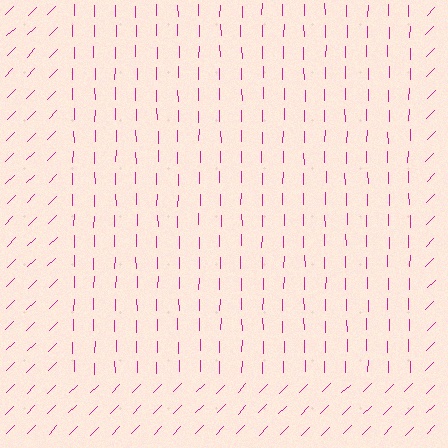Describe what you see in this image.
The image is filled with small magenta line segments. A rectangle region in the image has lines oriented differently from the surrounding lines, creating a visible texture boundary.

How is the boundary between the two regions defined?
The boundary is defined purely by a change in line orientation (approximately 45 degrees difference). All lines are the same color and thickness.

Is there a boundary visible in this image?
Yes, there is a texture boundary formed by a change in line orientation.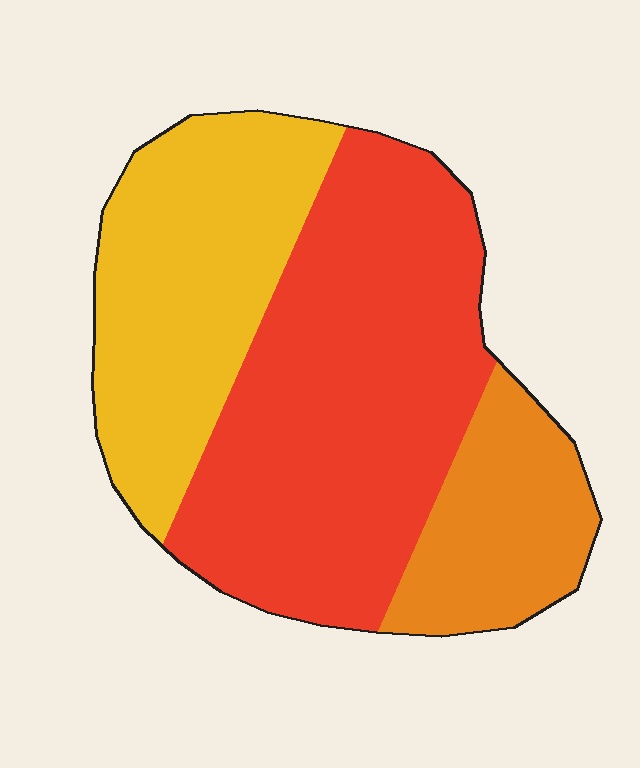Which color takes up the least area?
Orange, at roughly 20%.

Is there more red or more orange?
Red.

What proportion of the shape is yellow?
Yellow takes up about one third (1/3) of the shape.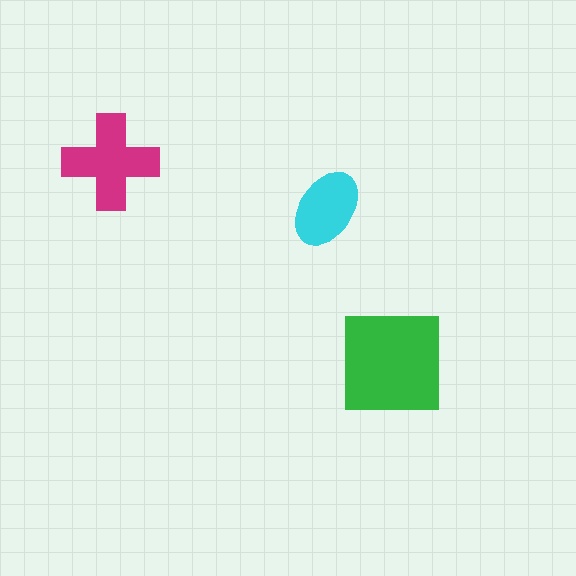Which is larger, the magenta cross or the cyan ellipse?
The magenta cross.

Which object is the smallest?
The cyan ellipse.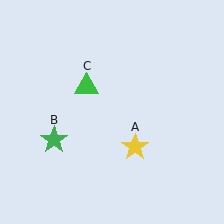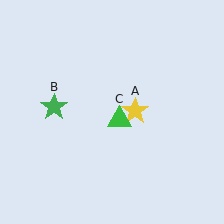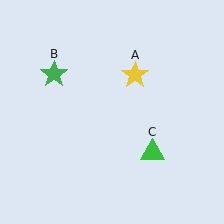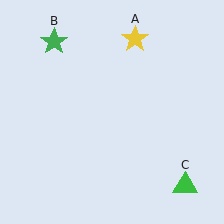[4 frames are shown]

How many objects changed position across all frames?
3 objects changed position: yellow star (object A), green star (object B), green triangle (object C).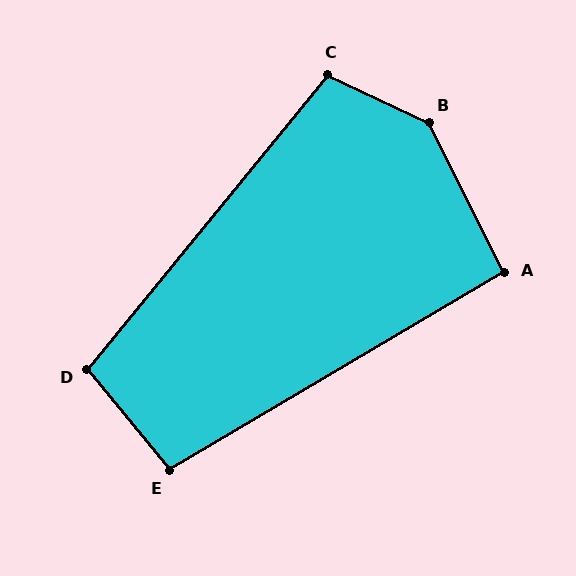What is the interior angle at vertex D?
Approximately 101 degrees (obtuse).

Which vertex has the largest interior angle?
B, at approximately 142 degrees.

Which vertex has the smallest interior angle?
A, at approximately 94 degrees.